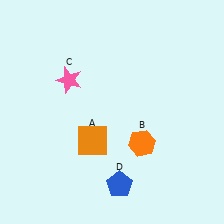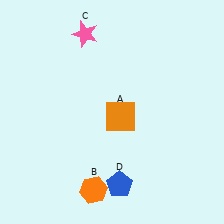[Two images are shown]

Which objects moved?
The objects that moved are: the orange square (A), the orange hexagon (B), the pink star (C).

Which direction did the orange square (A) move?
The orange square (A) moved right.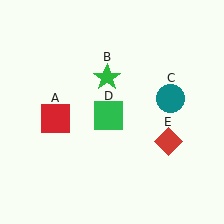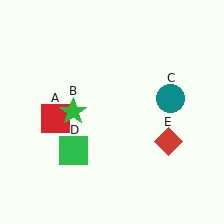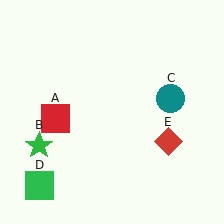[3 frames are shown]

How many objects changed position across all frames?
2 objects changed position: green star (object B), green square (object D).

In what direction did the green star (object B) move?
The green star (object B) moved down and to the left.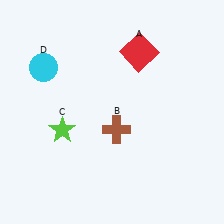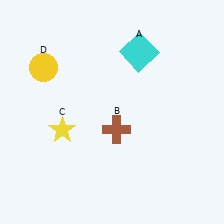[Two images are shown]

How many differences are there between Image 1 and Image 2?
There are 3 differences between the two images.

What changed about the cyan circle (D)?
In Image 1, D is cyan. In Image 2, it changed to yellow.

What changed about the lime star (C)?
In Image 1, C is lime. In Image 2, it changed to yellow.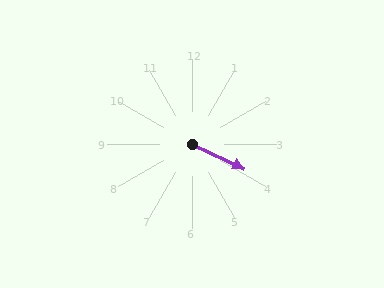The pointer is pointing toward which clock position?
Roughly 4 o'clock.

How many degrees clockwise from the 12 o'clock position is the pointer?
Approximately 115 degrees.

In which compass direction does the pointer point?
Southeast.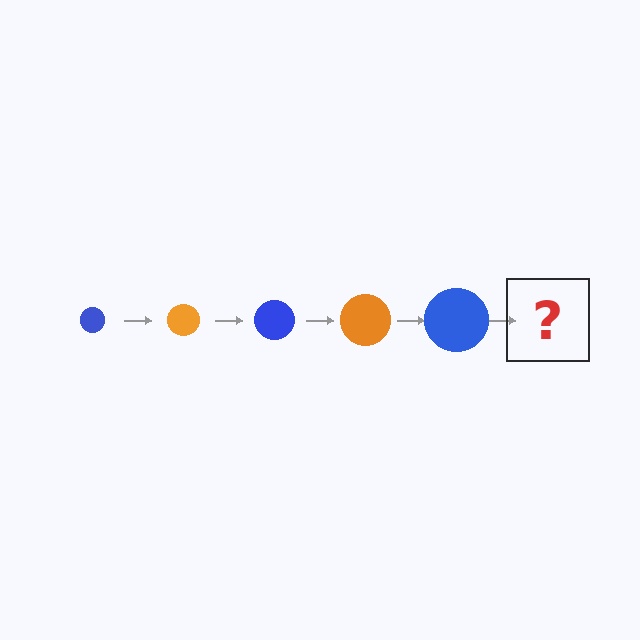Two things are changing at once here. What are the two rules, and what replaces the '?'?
The two rules are that the circle grows larger each step and the color cycles through blue and orange. The '?' should be an orange circle, larger than the previous one.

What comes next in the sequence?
The next element should be an orange circle, larger than the previous one.